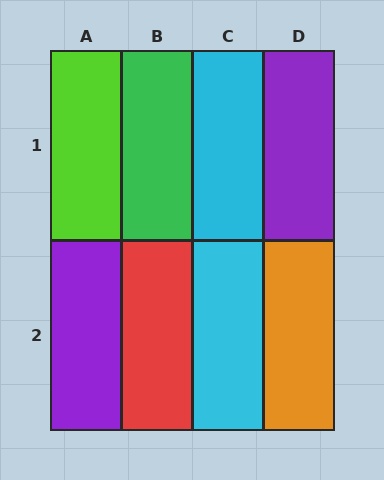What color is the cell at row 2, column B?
Red.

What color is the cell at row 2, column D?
Orange.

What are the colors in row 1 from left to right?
Lime, green, cyan, purple.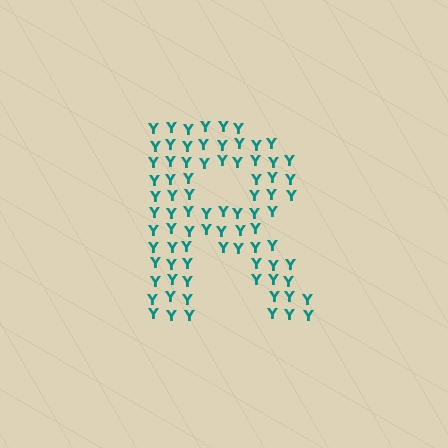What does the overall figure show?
The overall figure shows the letter R.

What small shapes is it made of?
It is made of small letter Y's.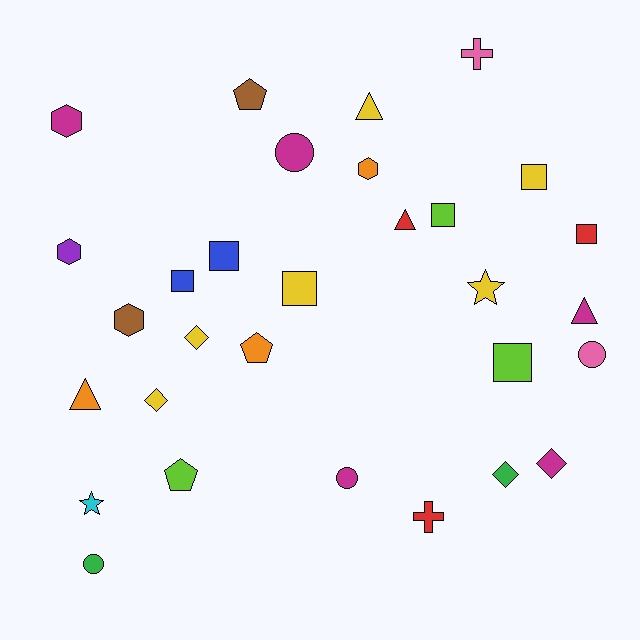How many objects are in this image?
There are 30 objects.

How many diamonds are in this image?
There are 4 diamonds.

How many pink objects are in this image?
There are 2 pink objects.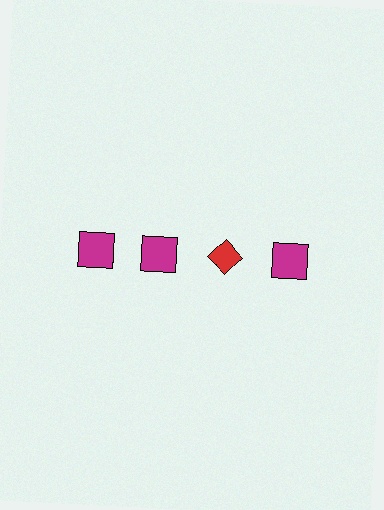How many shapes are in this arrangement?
There are 4 shapes arranged in a grid pattern.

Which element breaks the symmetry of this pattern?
The red diamond in the top row, center column breaks the symmetry. All other shapes are magenta squares.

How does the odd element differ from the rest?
It differs in both color (red instead of magenta) and shape (diamond instead of square).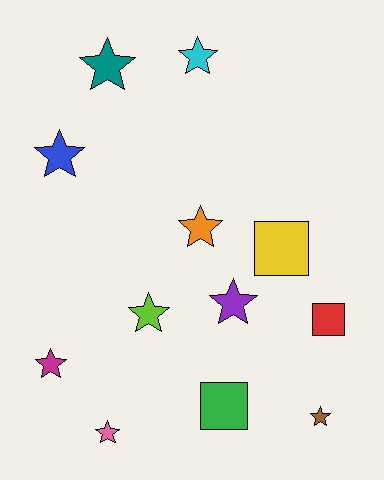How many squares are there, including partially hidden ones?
There are 3 squares.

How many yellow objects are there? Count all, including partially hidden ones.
There is 1 yellow object.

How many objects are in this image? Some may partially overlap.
There are 12 objects.